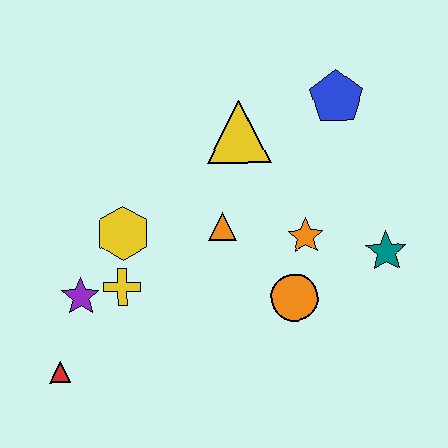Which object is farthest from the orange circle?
The red triangle is farthest from the orange circle.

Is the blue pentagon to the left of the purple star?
No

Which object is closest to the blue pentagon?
The yellow triangle is closest to the blue pentagon.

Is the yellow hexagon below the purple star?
No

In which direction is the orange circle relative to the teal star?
The orange circle is to the left of the teal star.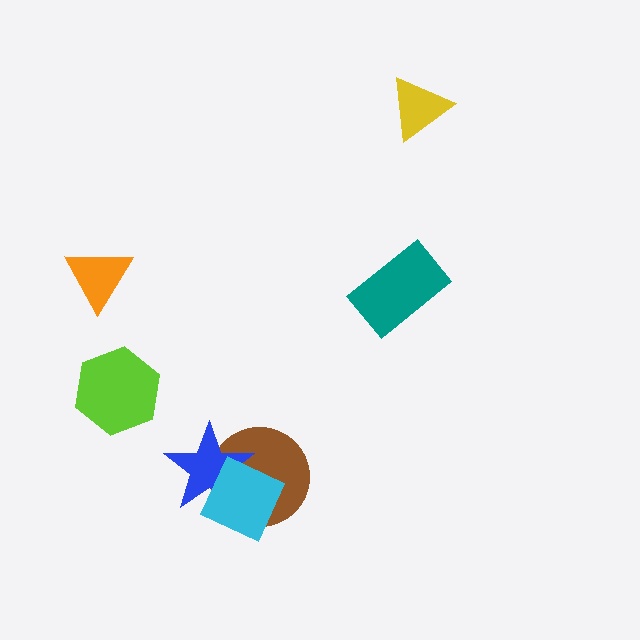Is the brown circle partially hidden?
Yes, it is partially covered by another shape.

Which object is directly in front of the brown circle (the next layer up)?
The blue star is directly in front of the brown circle.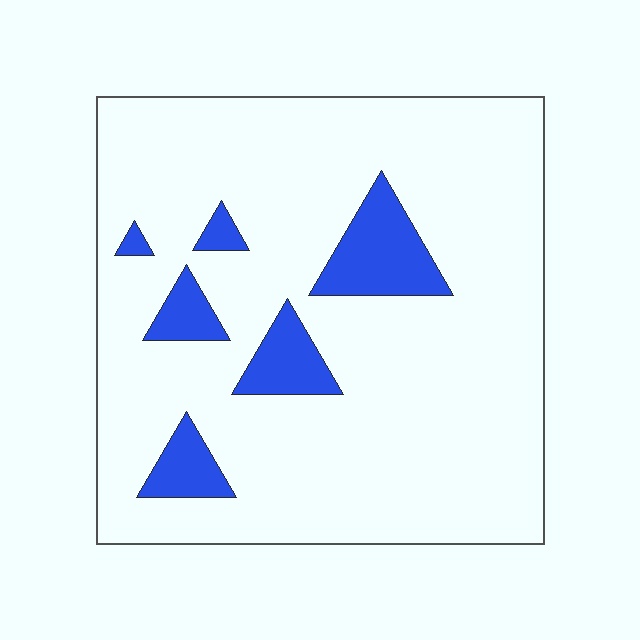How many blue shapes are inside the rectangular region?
6.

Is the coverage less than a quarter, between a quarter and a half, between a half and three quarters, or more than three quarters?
Less than a quarter.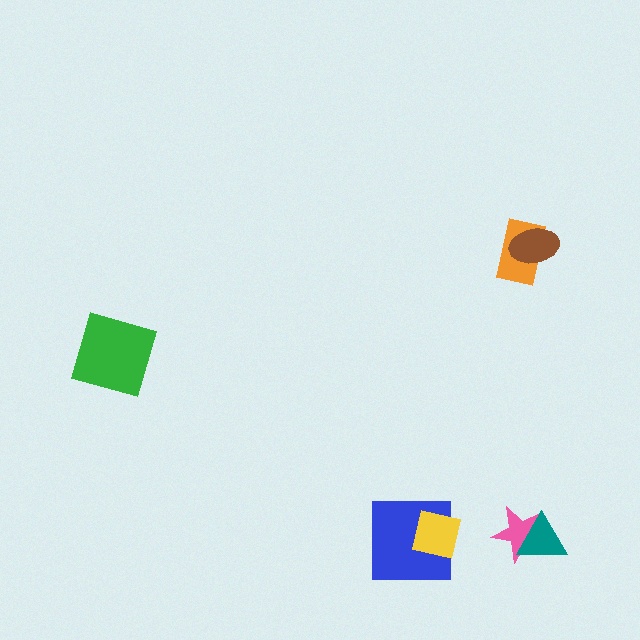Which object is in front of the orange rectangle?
The brown ellipse is in front of the orange rectangle.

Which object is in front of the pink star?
The teal triangle is in front of the pink star.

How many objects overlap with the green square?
0 objects overlap with the green square.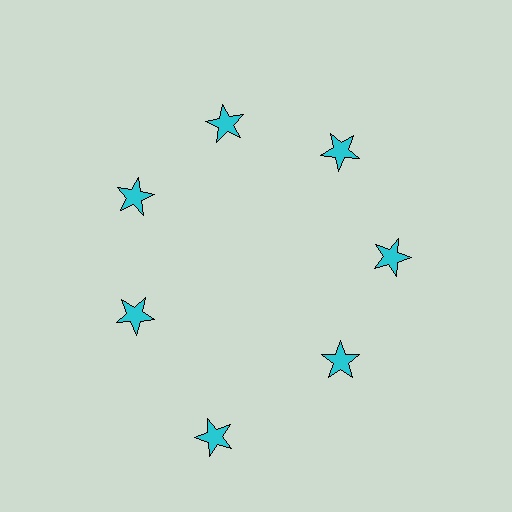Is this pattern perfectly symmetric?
No. The 7 cyan stars are arranged in a ring, but one element near the 6 o'clock position is pushed outward from the center, breaking the 7-fold rotational symmetry.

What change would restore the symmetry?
The symmetry would be restored by moving it inward, back onto the ring so that all 7 stars sit at equal angles and equal distance from the center.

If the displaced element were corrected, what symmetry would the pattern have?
It would have 7-fold rotational symmetry — the pattern would map onto itself every 51 degrees.